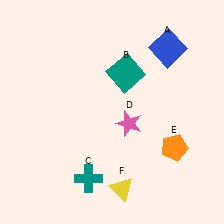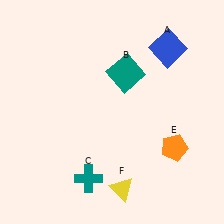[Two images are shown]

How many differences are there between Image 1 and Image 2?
There is 1 difference between the two images.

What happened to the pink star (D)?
The pink star (D) was removed in Image 2. It was in the bottom-right area of Image 1.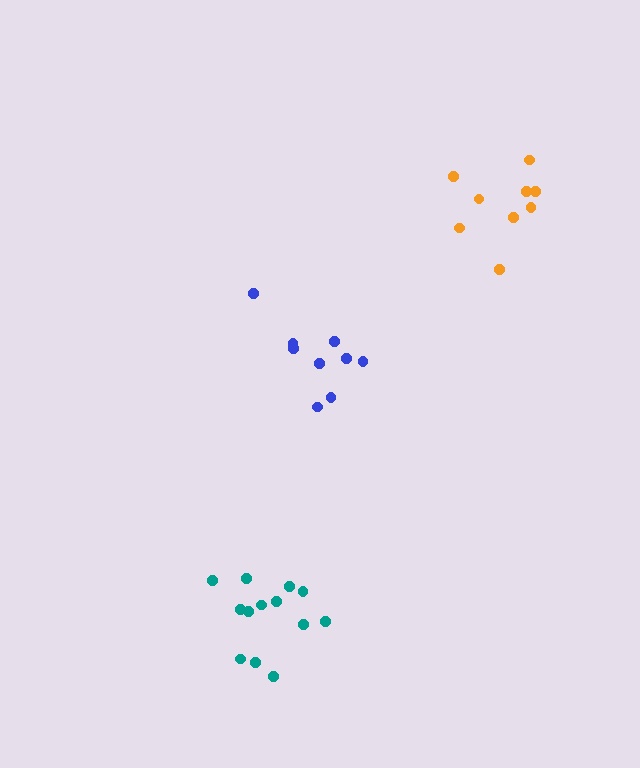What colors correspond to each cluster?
The clusters are colored: teal, blue, orange.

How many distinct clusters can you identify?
There are 3 distinct clusters.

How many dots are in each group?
Group 1: 13 dots, Group 2: 9 dots, Group 3: 9 dots (31 total).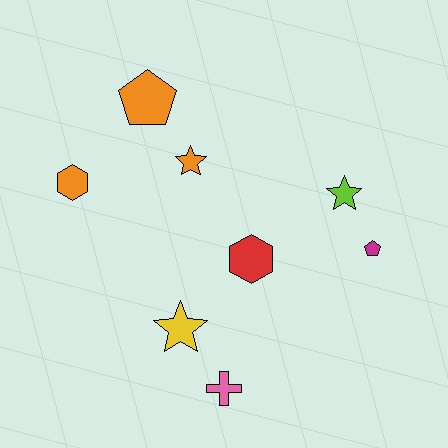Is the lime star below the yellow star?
No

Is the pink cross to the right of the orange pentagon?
Yes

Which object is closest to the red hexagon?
The yellow star is closest to the red hexagon.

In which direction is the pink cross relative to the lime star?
The pink cross is below the lime star.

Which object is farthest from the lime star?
The orange hexagon is farthest from the lime star.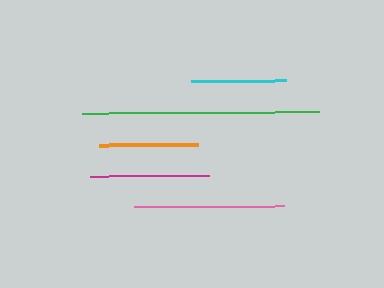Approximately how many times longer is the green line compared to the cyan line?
The green line is approximately 2.5 times the length of the cyan line.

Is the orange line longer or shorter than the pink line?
The pink line is longer than the orange line.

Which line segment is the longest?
The green line is the longest at approximately 237 pixels.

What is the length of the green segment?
The green segment is approximately 237 pixels long.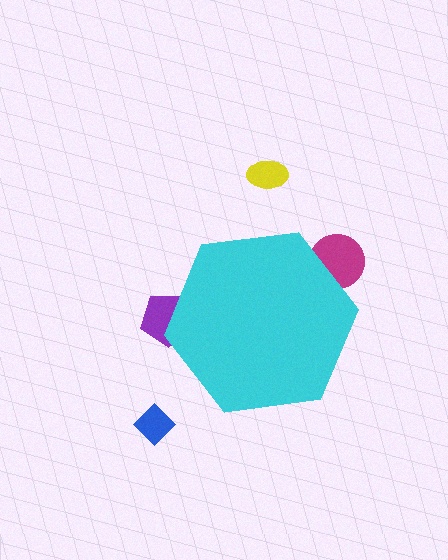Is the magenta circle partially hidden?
Yes, the magenta circle is partially hidden behind the cyan hexagon.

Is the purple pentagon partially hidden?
Yes, the purple pentagon is partially hidden behind the cyan hexagon.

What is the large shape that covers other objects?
A cyan hexagon.